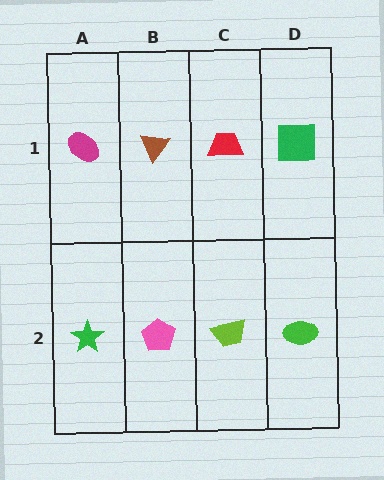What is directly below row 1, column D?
A green ellipse.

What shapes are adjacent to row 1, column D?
A green ellipse (row 2, column D), a red trapezoid (row 1, column C).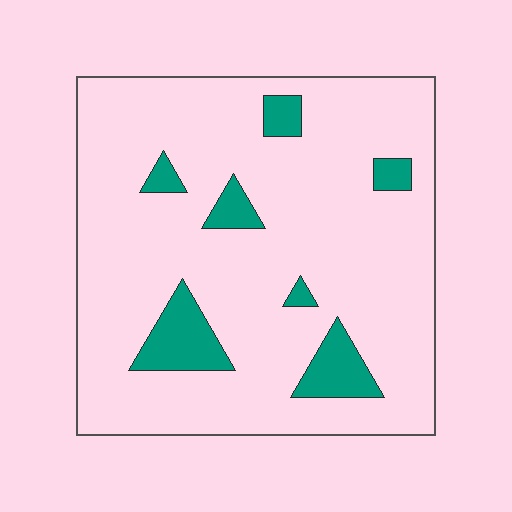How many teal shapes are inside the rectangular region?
7.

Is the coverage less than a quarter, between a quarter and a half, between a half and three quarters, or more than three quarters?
Less than a quarter.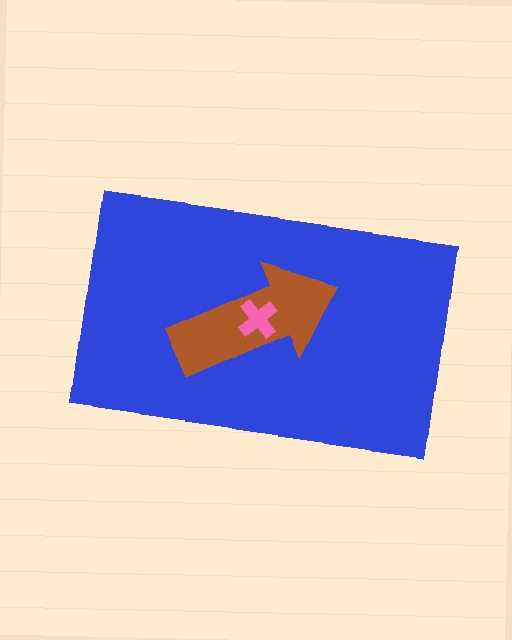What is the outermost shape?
The blue rectangle.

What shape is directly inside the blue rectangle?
The brown arrow.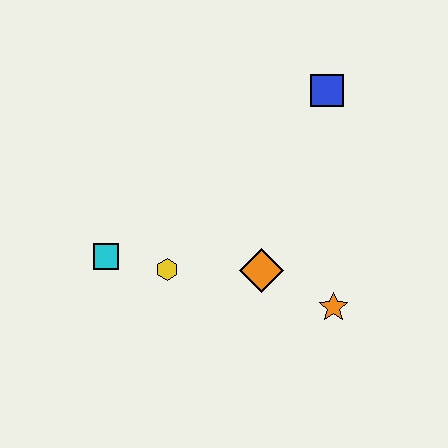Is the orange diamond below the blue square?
Yes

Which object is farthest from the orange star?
The cyan square is farthest from the orange star.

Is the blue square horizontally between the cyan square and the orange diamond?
No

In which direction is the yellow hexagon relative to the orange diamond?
The yellow hexagon is to the left of the orange diamond.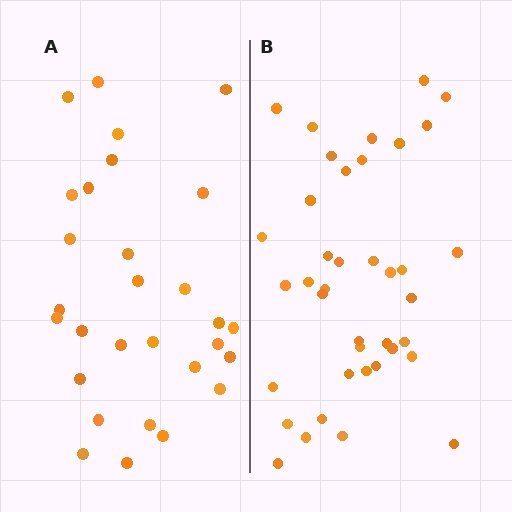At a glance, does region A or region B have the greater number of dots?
Region B (the right region) has more dots.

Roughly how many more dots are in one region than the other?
Region B has roughly 10 or so more dots than region A.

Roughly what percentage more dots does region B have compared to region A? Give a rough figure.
About 35% more.